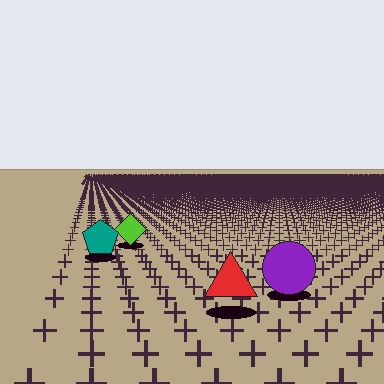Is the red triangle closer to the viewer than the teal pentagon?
Yes. The red triangle is closer — you can tell from the texture gradient: the ground texture is coarser near it.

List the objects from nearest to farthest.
From nearest to farthest: the red triangle, the purple circle, the teal pentagon, the lime diamond.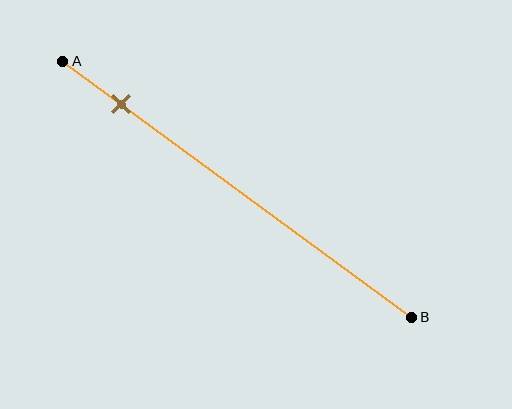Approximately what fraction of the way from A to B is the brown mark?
The brown mark is approximately 15% of the way from A to B.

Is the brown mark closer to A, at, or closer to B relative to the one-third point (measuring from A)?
The brown mark is closer to point A than the one-third point of segment AB.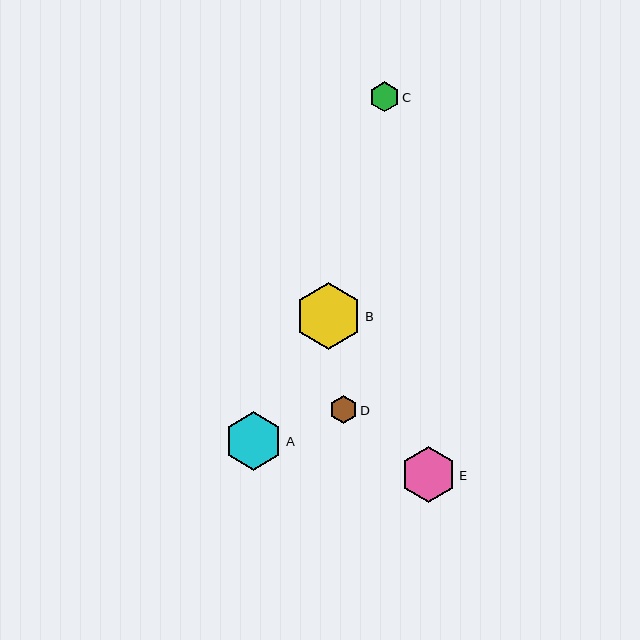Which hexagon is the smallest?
Hexagon D is the smallest with a size of approximately 28 pixels.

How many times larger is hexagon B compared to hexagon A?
Hexagon B is approximately 1.1 times the size of hexagon A.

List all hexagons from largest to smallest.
From largest to smallest: B, A, E, C, D.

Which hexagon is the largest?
Hexagon B is the largest with a size of approximately 67 pixels.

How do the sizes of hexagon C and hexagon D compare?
Hexagon C and hexagon D are approximately the same size.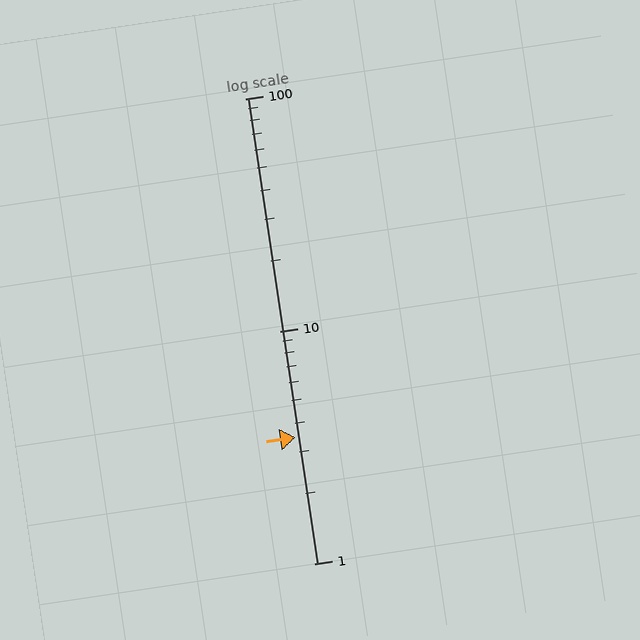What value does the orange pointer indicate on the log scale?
The pointer indicates approximately 3.5.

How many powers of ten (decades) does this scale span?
The scale spans 2 decades, from 1 to 100.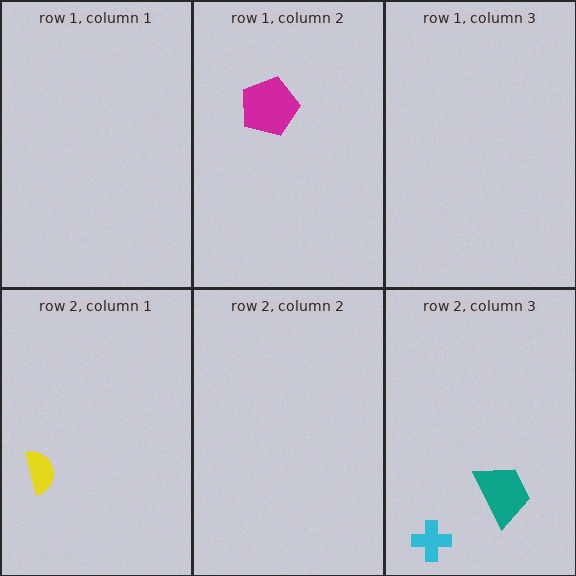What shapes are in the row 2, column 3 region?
The teal trapezoid, the cyan cross.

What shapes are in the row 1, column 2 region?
The magenta pentagon.